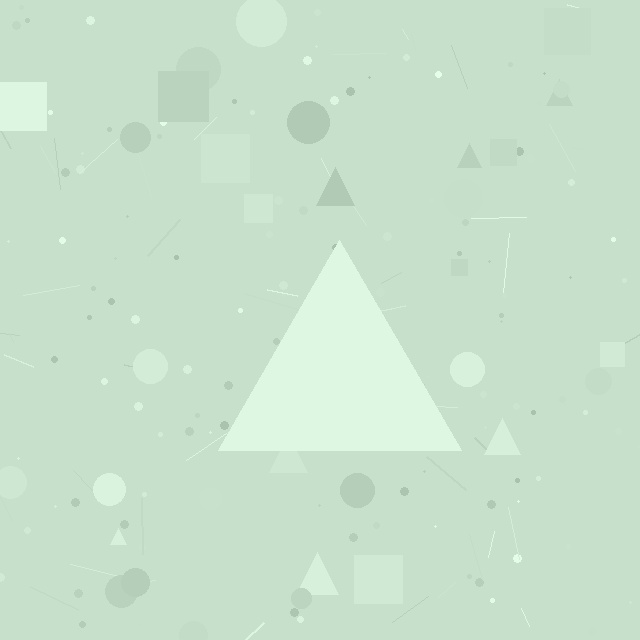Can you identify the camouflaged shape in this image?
The camouflaged shape is a triangle.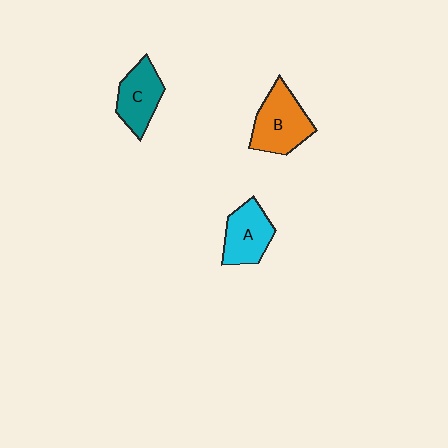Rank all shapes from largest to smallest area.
From largest to smallest: B (orange), A (cyan), C (teal).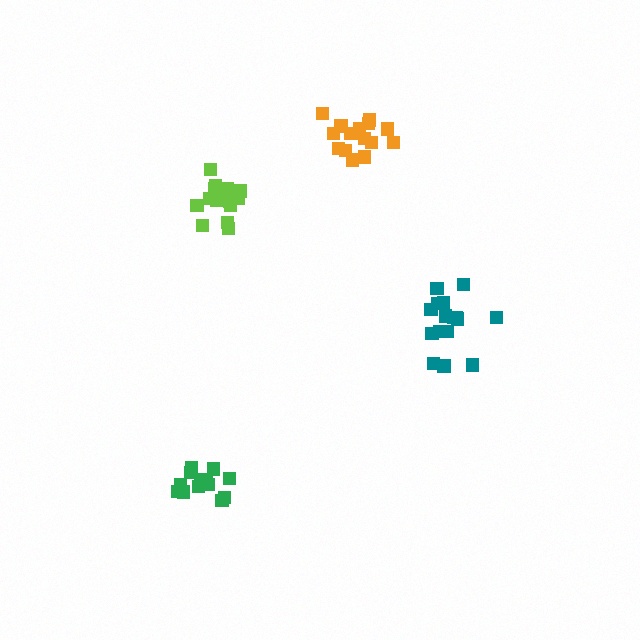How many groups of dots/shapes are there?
There are 4 groups.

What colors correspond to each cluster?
The clusters are colored: lime, green, orange, teal.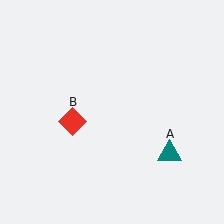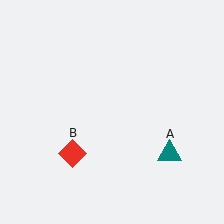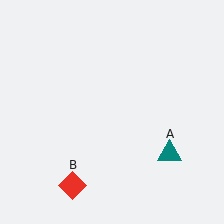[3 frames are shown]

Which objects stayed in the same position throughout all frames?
Teal triangle (object A) remained stationary.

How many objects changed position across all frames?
1 object changed position: red diamond (object B).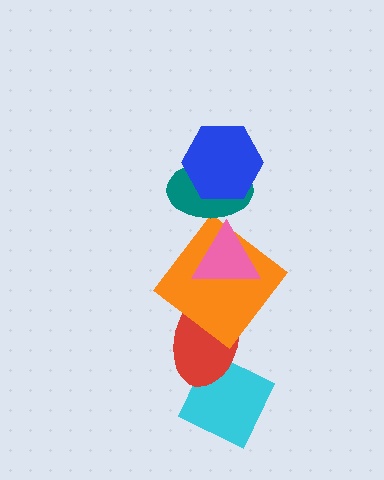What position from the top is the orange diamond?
The orange diamond is 4th from the top.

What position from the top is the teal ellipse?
The teal ellipse is 2nd from the top.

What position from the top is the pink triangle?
The pink triangle is 3rd from the top.